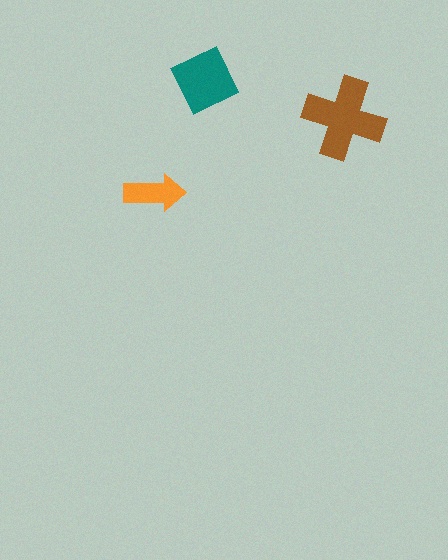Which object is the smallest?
The orange arrow.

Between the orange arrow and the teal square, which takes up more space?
The teal square.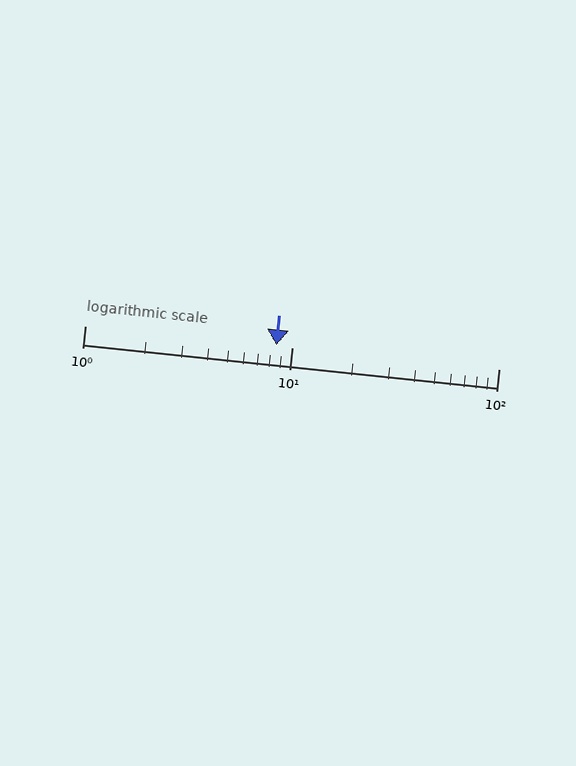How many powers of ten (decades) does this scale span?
The scale spans 2 decades, from 1 to 100.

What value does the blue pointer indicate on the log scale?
The pointer indicates approximately 8.4.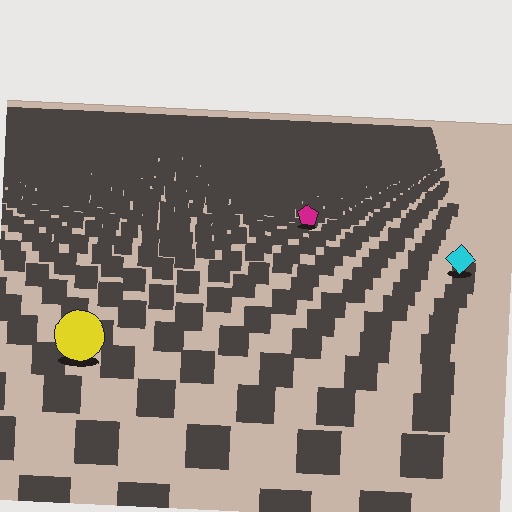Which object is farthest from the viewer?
The magenta pentagon is farthest from the viewer. It appears smaller and the ground texture around it is denser.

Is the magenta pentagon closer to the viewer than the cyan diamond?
No. The cyan diamond is closer — you can tell from the texture gradient: the ground texture is coarser near it.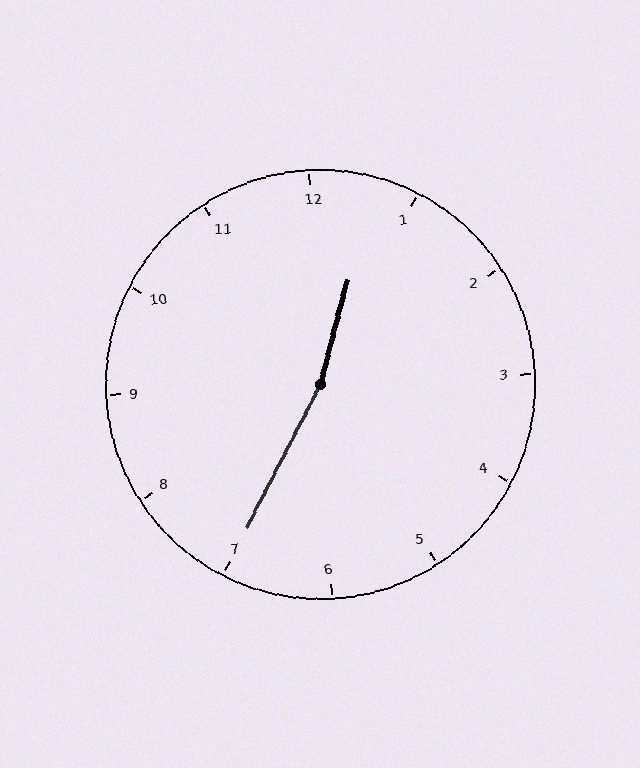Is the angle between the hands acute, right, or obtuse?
It is obtuse.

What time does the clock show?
12:35.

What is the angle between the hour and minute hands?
Approximately 168 degrees.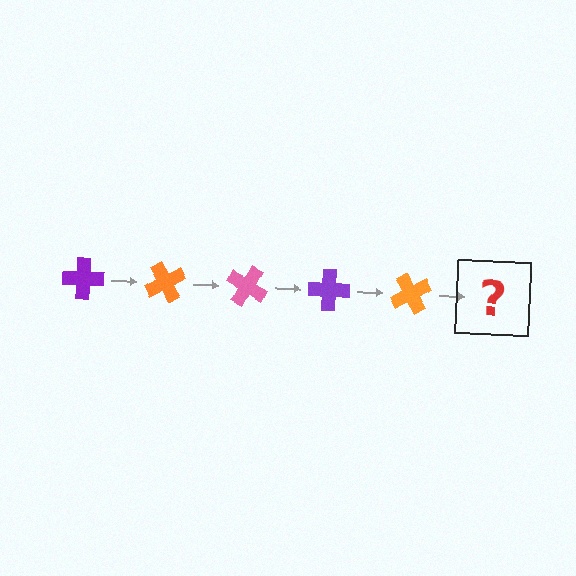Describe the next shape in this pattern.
It should be a pink cross, rotated 300 degrees from the start.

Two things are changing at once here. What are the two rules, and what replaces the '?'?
The two rules are that it rotates 60 degrees each step and the color cycles through purple, orange, and pink. The '?' should be a pink cross, rotated 300 degrees from the start.